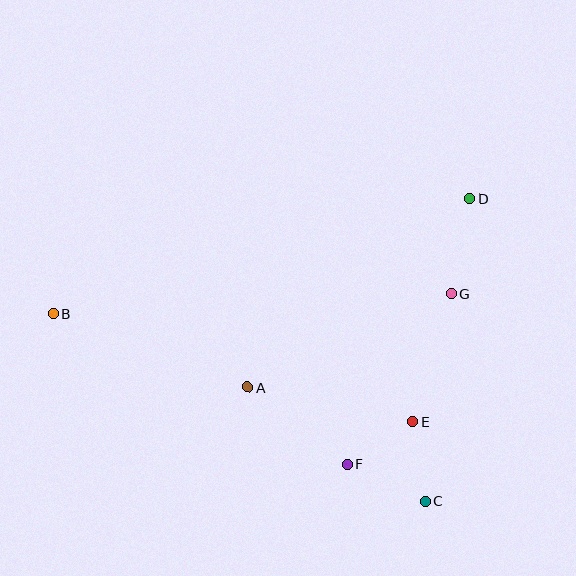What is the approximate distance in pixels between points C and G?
The distance between C and G is approximately 209 pixels.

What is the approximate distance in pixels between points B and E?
The distance between B and E is approximately 376 pixels.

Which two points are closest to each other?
Points E and F are closest to each other.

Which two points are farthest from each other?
Points B and D are farthest from each other.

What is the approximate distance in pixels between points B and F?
The distance between B and F is approximately 330 pixels.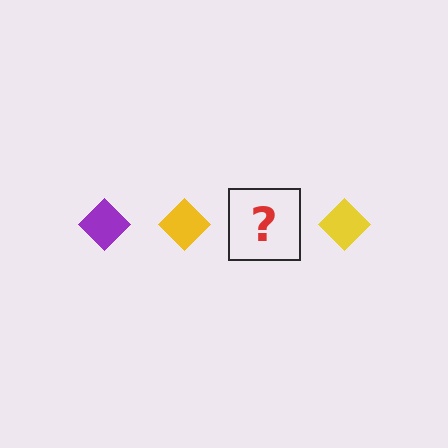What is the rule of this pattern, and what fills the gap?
The rule is that the pattern cycles through purple, yellow diamonds. The gap should be filled with a purple diamond.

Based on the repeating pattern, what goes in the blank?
The blank should be a purple diamond.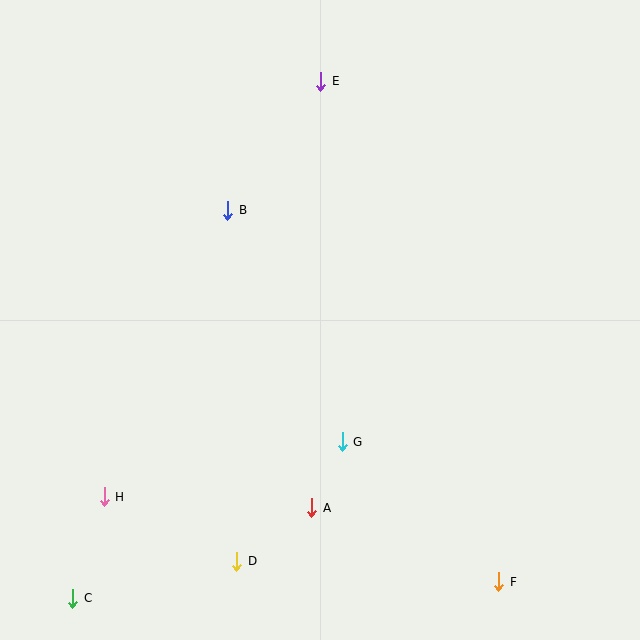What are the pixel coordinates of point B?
Point B is at (228, 210).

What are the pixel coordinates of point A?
Point A is at (312, 508).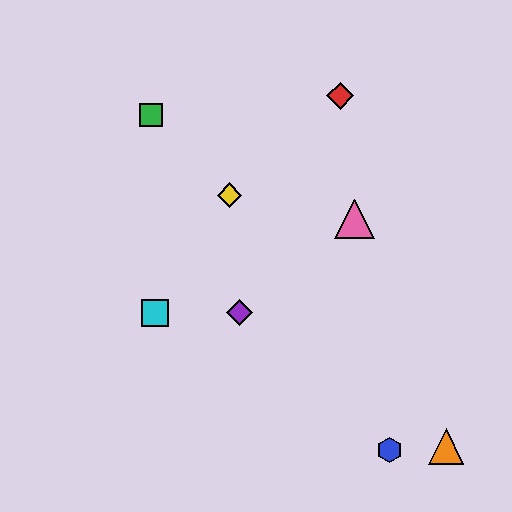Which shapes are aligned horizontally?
The purple diamond, the cyan square are aligned horizontally.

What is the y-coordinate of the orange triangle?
The orange triangle is at y≈447.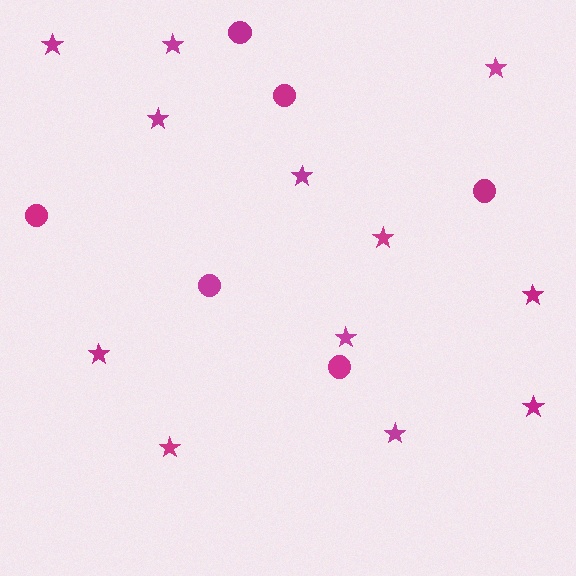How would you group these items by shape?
There are 2 groups: one group of circles (6) and one group of stars (12).